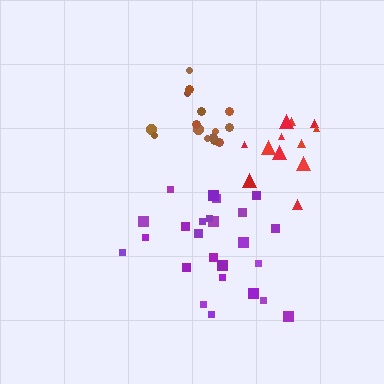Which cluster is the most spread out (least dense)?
Red.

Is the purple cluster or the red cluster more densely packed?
Purple.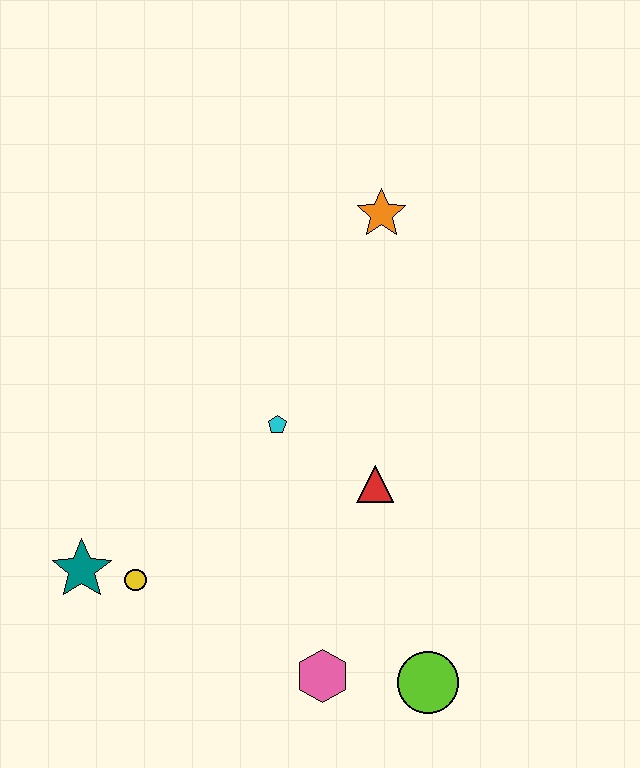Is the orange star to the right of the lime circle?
No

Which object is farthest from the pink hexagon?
The orange star is farthest from the pink hexagon.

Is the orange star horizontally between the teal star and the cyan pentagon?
No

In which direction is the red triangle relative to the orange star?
The red triangle is below the orange star.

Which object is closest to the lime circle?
The pink hexagon is closest to the lime circle.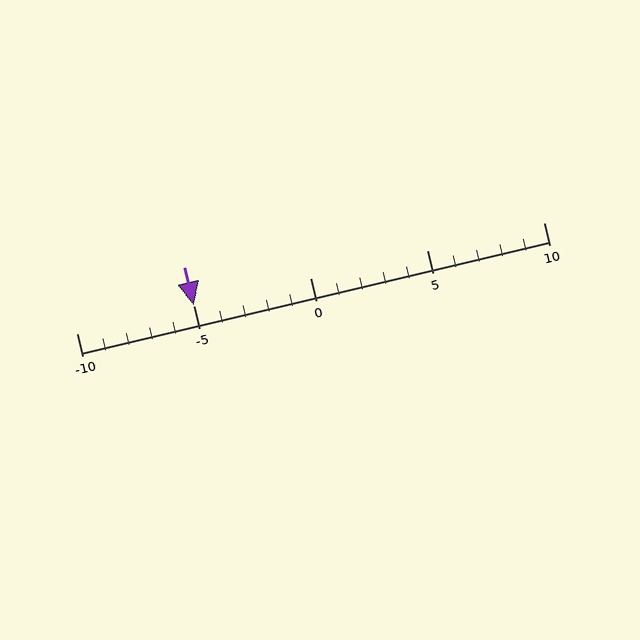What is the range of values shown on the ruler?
The ruler shows values from -10 to 10.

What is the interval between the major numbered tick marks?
The major tick marks are spaced 5 units apart.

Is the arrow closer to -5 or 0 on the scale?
The arrow is closer to -5.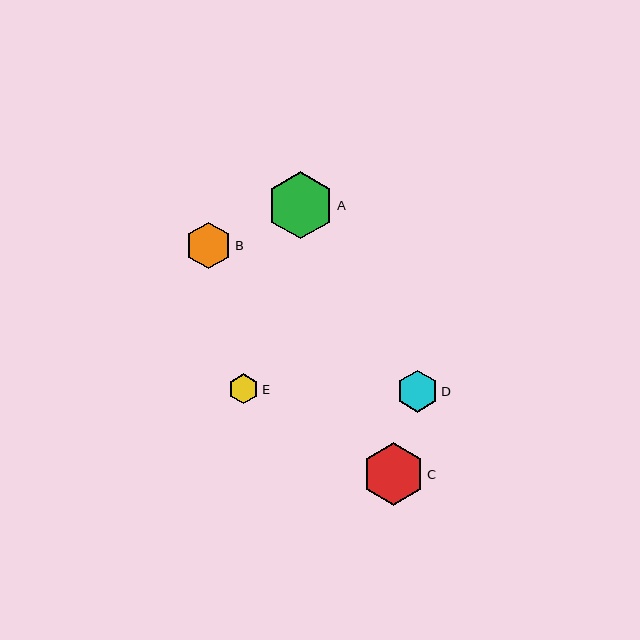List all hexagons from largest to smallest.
From largest to smallest: A, C, B, D, E.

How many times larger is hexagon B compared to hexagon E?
Hexagon B is approximately 1.5 times the size of hexagon E.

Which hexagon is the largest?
Hexagon A is the largest with a size of approximately 67 pixels.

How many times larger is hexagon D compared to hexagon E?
Hexagon D is approximately 1.4 times the size of hexagon E.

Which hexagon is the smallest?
Hexagon E is the smallest with a size of approximately 31 pixels.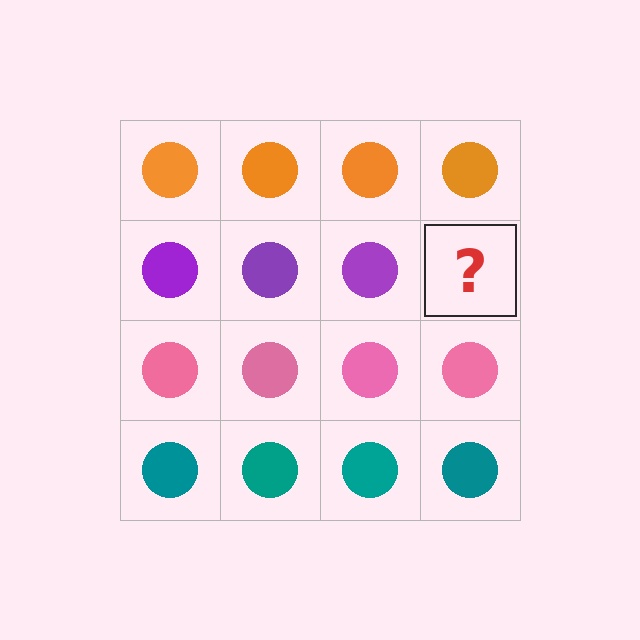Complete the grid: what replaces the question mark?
The question mark should be replaced with a purple circle.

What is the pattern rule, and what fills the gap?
The rule is that each row has a consistent color. The gap should be filled with a purple circle.